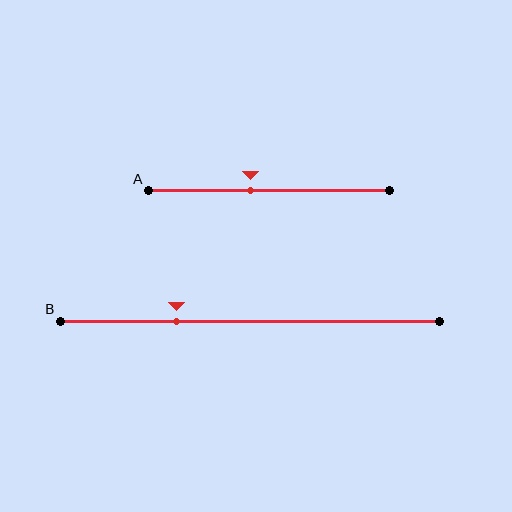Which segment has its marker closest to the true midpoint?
Segment A has its marker closest to the true midpoint.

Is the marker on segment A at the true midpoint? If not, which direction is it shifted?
No, the marker on segment A is shifted to the left by about 7% of the segment length.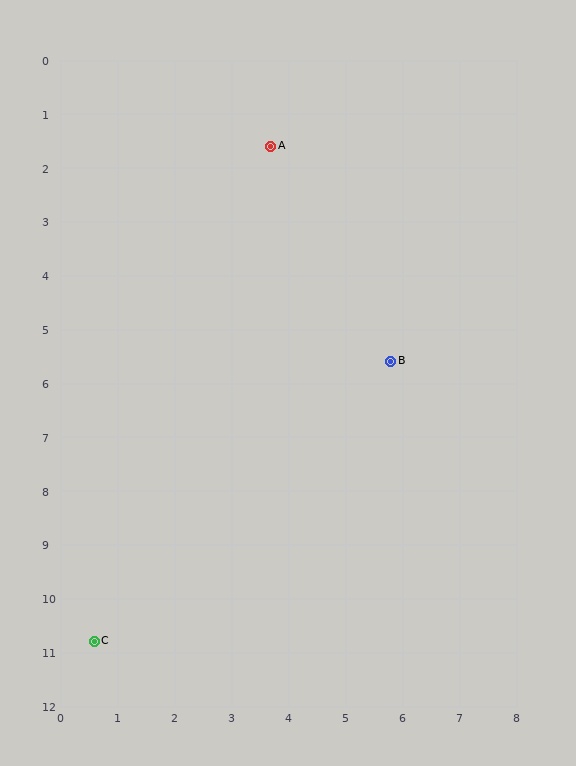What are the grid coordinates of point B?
Point B is at approximately (5.8, 5.6).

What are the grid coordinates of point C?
Point C is at approximately (0.6, 10.8).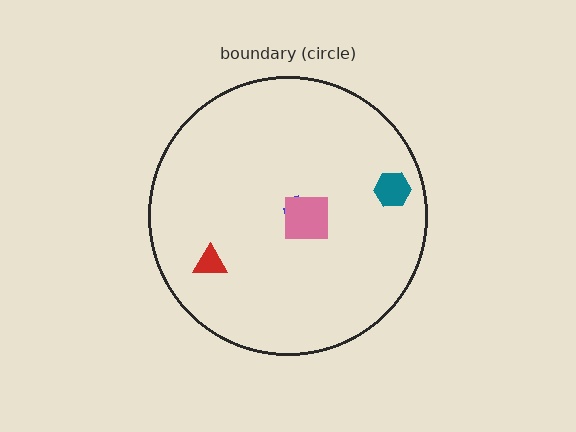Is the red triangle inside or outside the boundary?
Inside.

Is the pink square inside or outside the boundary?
Inside.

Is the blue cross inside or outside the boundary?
Inside.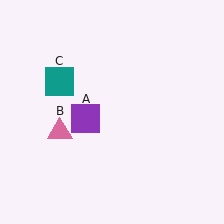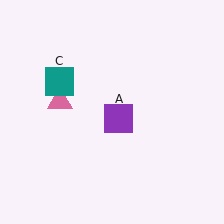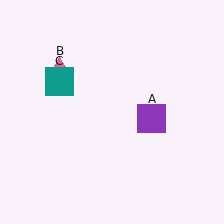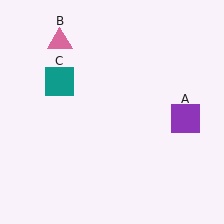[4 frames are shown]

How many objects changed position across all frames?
2 objects changed position: purple square (object A), pink triangle (object B).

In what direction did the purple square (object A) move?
The purple square (object A) moved right.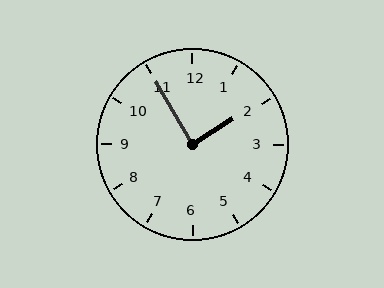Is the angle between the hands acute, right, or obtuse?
It is right.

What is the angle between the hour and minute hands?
Approximately 88 degrees.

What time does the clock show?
1:55.